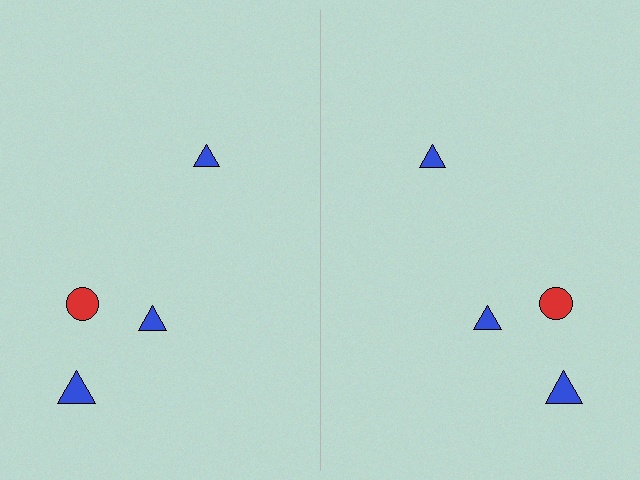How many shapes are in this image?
There are 8 shapes in this image.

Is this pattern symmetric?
Yes, this pattern has bilateral (reflection) symmetry.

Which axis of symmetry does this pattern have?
The pattern has a vertical axis of symmetry running through the center of the image.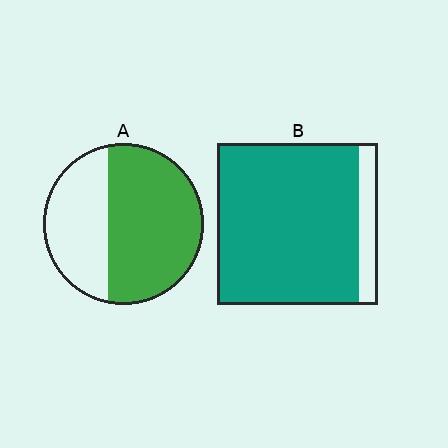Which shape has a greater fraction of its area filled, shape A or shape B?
Shape B.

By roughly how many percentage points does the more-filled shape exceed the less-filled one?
By roughly 25 percentage points (B over A).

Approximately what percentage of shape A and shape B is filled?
A is approximately 60% and B is approximately 90%.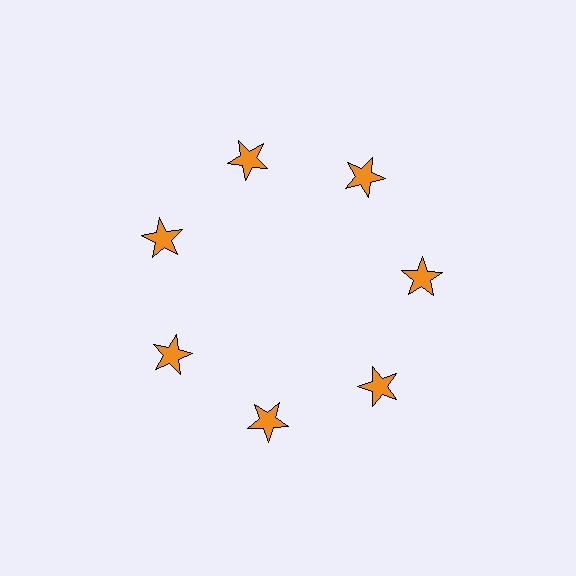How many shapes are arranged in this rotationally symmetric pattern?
There are 7 shapes, arranged in 7 groups of 1.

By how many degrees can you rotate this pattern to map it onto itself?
The pattern maps onto itself every 51 degrees of rotation.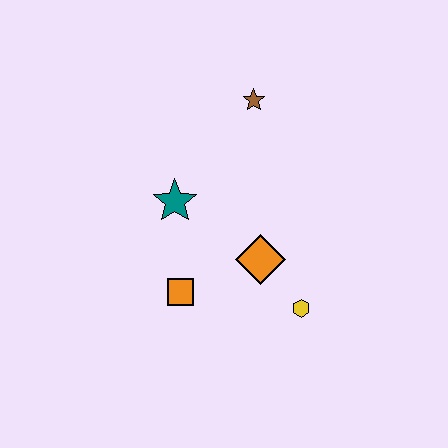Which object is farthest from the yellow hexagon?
The brown star is farthest from the yellow hexagon.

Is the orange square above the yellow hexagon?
Yes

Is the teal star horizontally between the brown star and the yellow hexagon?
No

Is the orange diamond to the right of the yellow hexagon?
No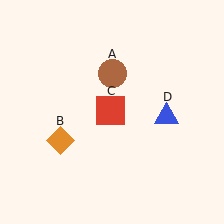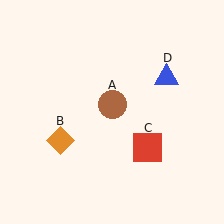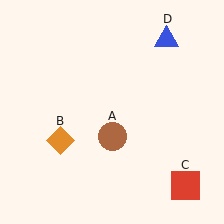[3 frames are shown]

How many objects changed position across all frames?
3 objects changed position: brown circle (object A), red square (object C), blue triangle (object D).